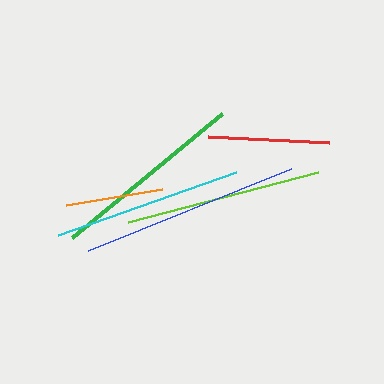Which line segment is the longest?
The blue line is the longest at approximately 219 pixels.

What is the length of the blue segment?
The blue segment is approximately 219 pixels long.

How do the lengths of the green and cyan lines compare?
The green and cyan lines are approximately the same length.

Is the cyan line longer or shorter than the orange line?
The cyan line is longer than the orange line.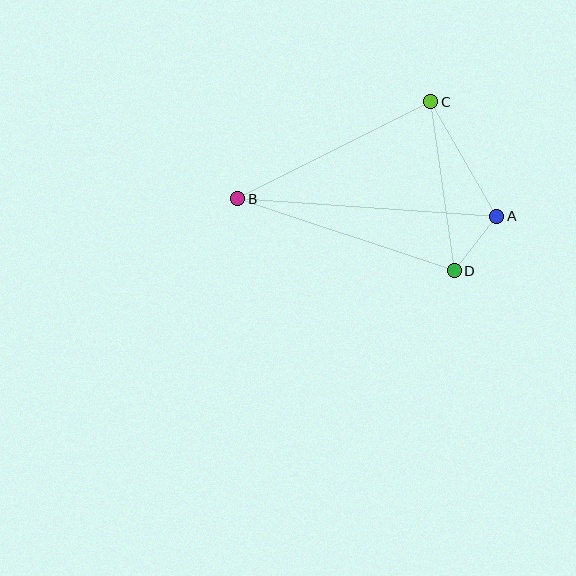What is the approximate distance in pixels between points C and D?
The distance between C and D is approximately 171 pixels.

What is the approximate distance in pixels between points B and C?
The distance between B and C is approximately 216 pixels.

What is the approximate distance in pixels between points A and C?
The distance between A and C is approximately 132 pixels.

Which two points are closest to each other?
Points A and D are closest to each other.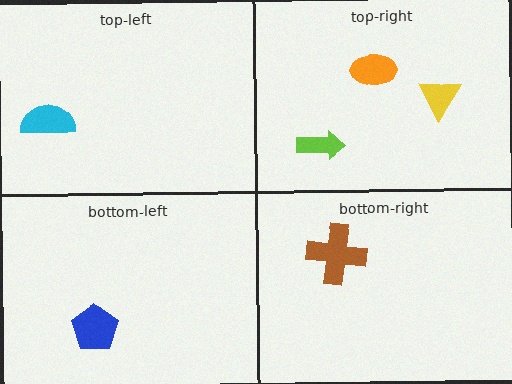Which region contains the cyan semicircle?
The top-left region.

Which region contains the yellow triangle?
The top-right region.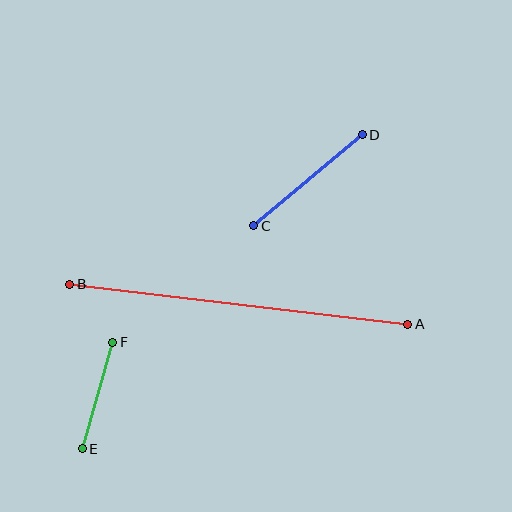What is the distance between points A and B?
The distance is approximately 340 pixels.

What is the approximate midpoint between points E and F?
The midpoint is at approximately (97, 395) pixels.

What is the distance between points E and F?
The distance is approximately 111 pixels.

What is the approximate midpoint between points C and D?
The midpoint is at approximately (308, 180) pixels.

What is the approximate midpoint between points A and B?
The midpoint is at approximately (239, 304) pixels.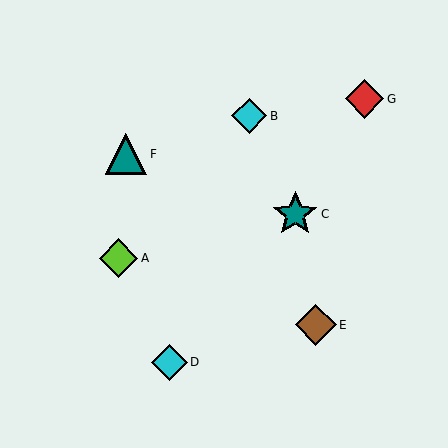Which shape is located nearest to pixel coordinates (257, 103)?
The cyan diamond (labeled B) at (249, 116) is nearest to that location.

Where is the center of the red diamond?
The center of the red diamond is at (364, 99).